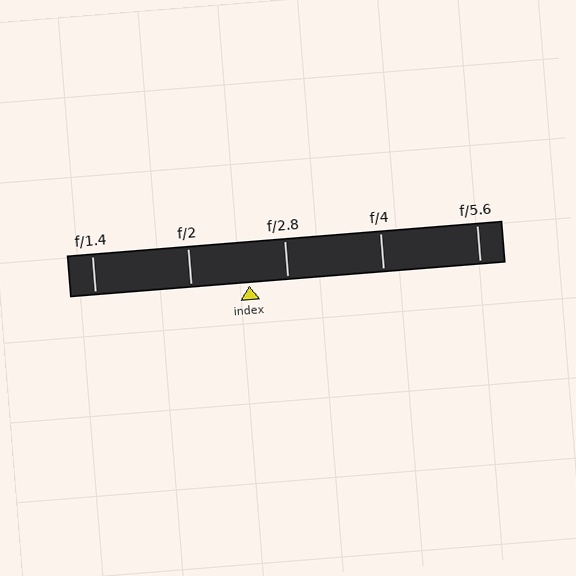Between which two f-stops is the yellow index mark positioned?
The index mark is between f/2 and f/2.8.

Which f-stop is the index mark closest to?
The index mark is closest to f/2.8.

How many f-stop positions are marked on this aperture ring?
There are 5 f-stop positions marked.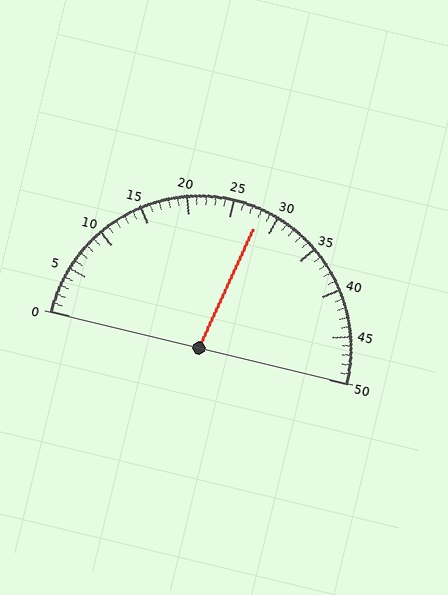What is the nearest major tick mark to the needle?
The nearest major tick mark is 30.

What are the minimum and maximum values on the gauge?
The gauge ranges from 0 to 50.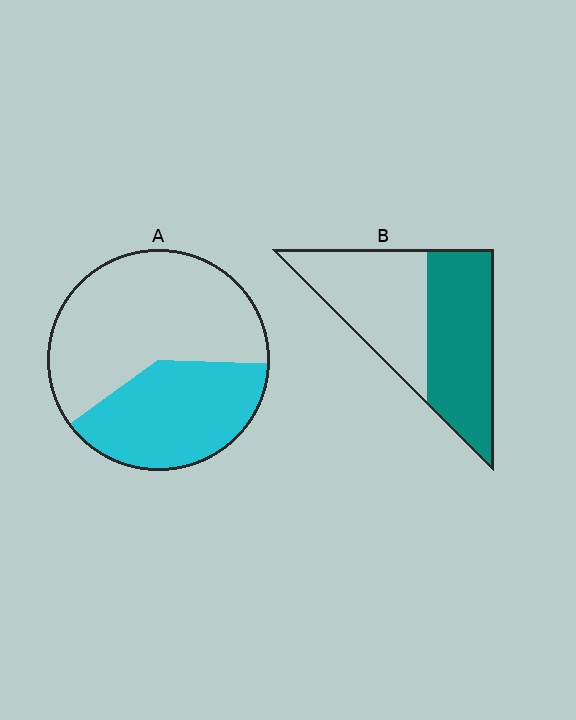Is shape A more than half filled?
No.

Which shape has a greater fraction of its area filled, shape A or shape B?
Shape B.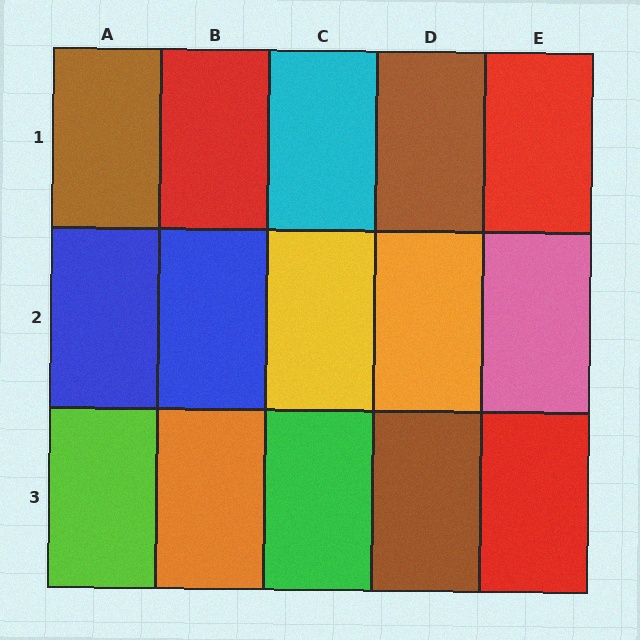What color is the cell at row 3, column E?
Red.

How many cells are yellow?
1 cell is yellow.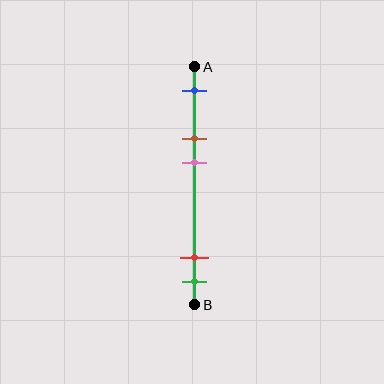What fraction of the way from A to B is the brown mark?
The brown mark is approximately 30% (0.3) of the way from A to B.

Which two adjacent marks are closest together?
The red and green marks are the closest adjacent pair.